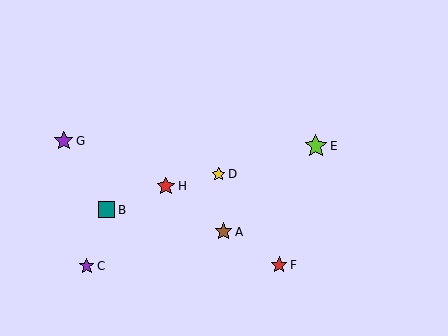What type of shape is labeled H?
Shape H is a red star.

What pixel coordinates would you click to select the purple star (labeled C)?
Click at (87, 266) to select the purple star C.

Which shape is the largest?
The lime star (labeled E) is the largest.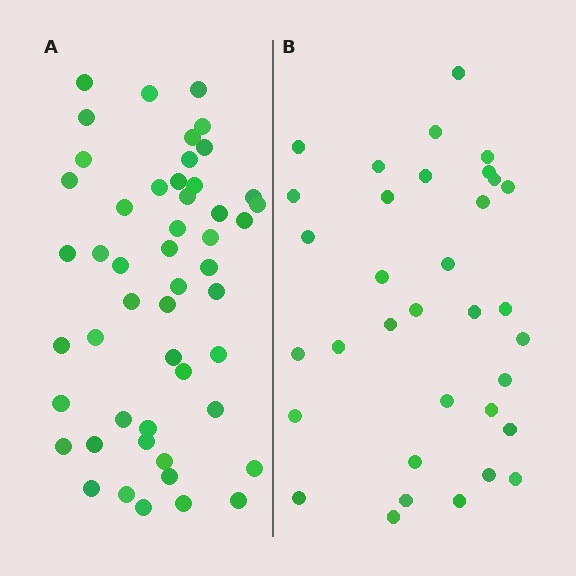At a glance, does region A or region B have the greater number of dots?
Region A (the left region) has more dots.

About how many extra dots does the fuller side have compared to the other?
Region A has approximately 15 more dots than region B.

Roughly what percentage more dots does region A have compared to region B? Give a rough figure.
About 45% more.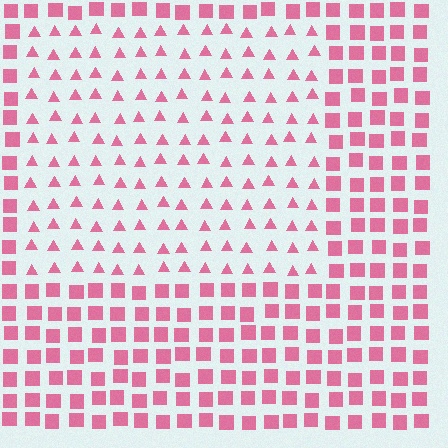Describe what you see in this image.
The image is filled with small pink elements arranged in a uniform grid. A rectangle-shaped region contains triangles, while the surrounding area contains squares. The boundary is defined purely by the change in element shape.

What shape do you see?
I see a rectangle.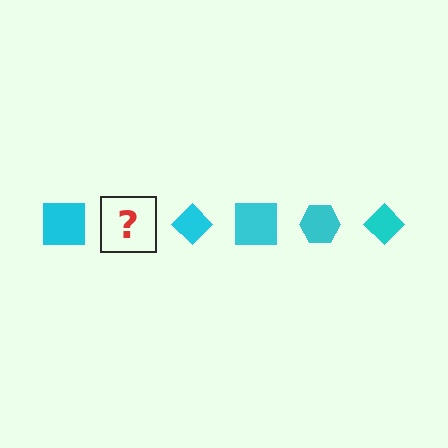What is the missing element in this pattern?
The missing element is a cyan hexagon.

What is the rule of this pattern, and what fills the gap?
The rule is that the pattern cycles through square, hexagon, diamond shapes in cyan. The gap should be filled with a cyan hexagon.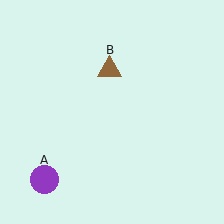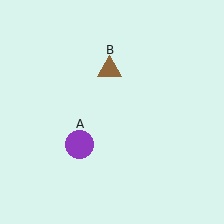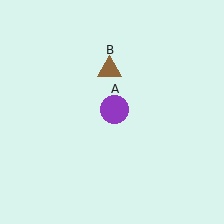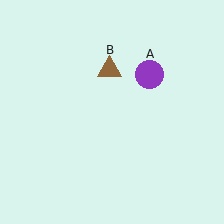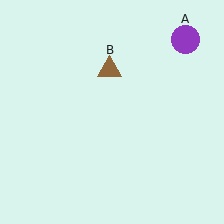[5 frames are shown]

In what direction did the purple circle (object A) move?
The purple circle (object A) moved up and to the right.